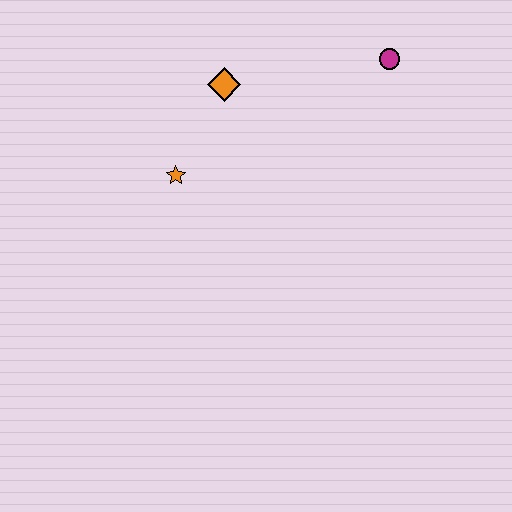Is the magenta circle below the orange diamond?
No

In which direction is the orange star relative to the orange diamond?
The orange star is below the orange diamond.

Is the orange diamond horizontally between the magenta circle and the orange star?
Yes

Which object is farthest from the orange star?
The magenta circle is farthest from the orange star.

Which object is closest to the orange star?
The orange diamond is closest to the orange star.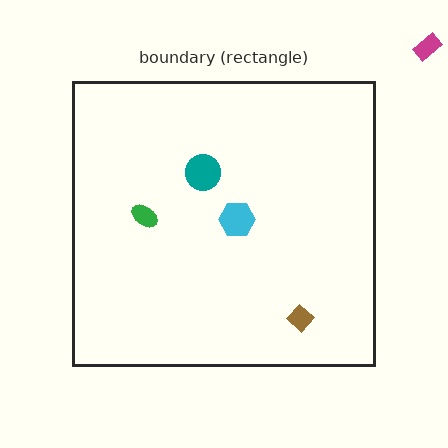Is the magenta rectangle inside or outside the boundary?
Outside.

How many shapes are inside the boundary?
4 inside, 1 outside.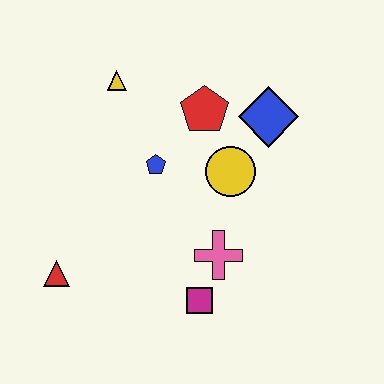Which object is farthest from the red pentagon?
The red triangle is farthest from the red pentagon.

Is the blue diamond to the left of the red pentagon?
No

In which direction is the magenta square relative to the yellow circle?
The magenta square is below the yellow circle.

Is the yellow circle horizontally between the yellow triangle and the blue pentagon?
No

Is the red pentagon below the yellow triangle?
Yes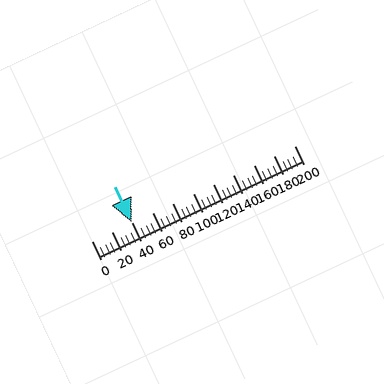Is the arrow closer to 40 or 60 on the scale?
The arrow is closer to 40.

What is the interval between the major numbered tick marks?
The major tick marks are spaced 20 units apart.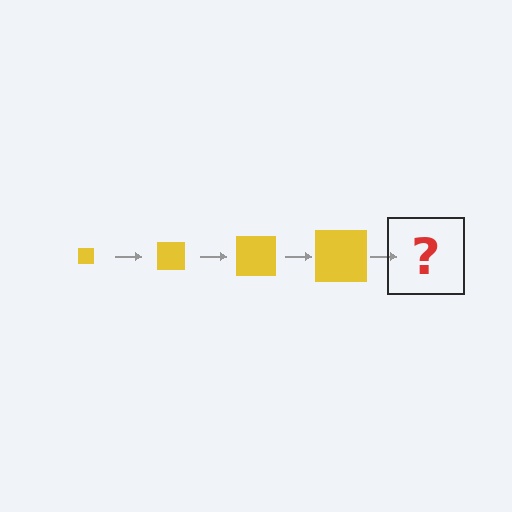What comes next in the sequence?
The next element should be a yellow square, larger than the previous one.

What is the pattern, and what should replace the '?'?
The pattern is that the square gets progressively larger each step. The '?' should be a yellow square, larger than the previous one.